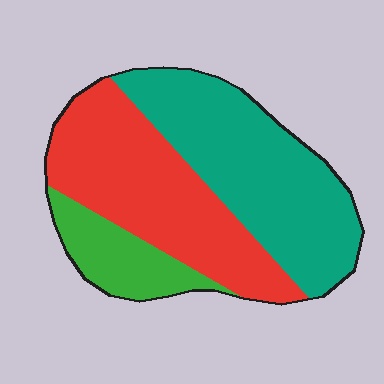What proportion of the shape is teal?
Teal covers about 45% of the shape.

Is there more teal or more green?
Teal.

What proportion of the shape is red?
Red takes up between a quarter and a half of the shape.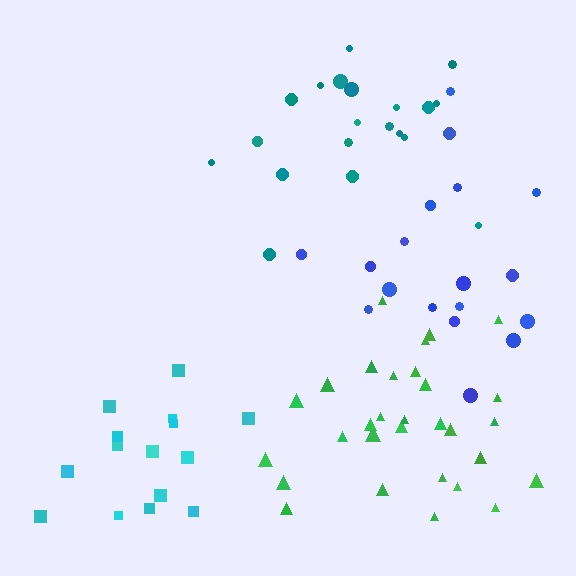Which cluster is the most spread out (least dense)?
Blue.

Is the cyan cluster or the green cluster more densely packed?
Green.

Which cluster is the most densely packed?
Green.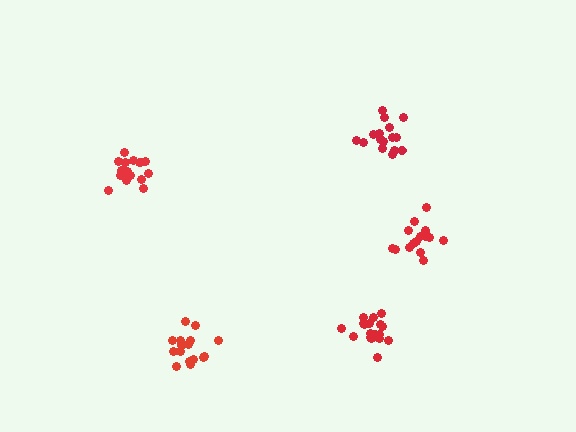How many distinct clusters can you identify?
There are 5 distinct clusters.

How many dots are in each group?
Group 1: 19 dots, Group 2: 17 dots, Group 3: 16 dots, Group 4: 16 dots, Group 5: 20 dots (88 total).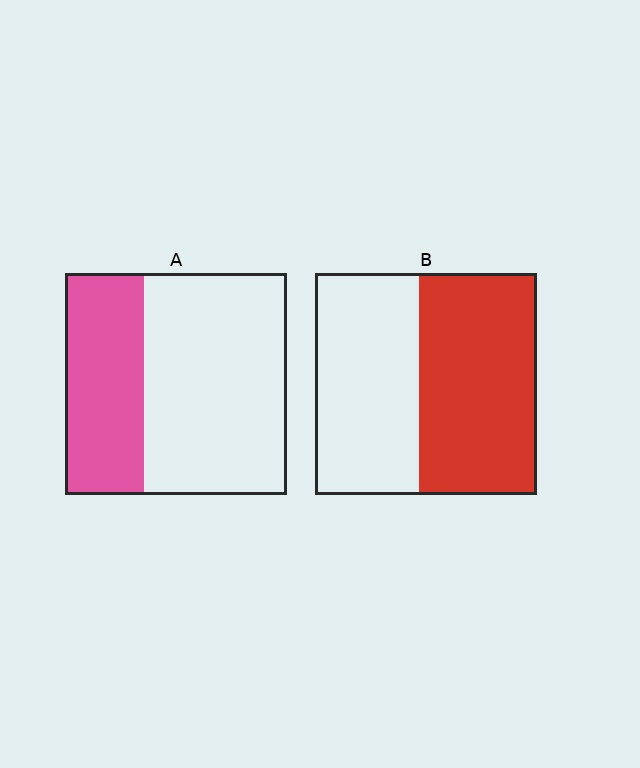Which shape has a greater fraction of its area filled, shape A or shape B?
Shape B.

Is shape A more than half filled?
No.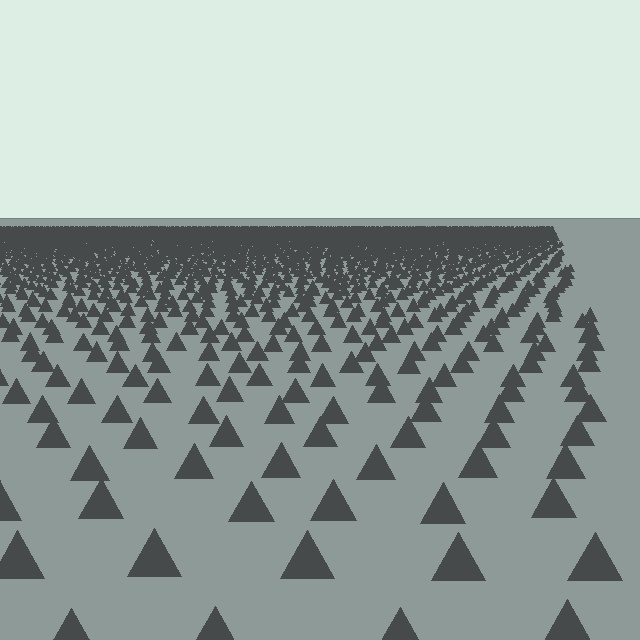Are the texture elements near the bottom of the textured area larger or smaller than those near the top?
Larger. Near the bottom, elements are closer to the viewer and appear at a bigger on-screen size.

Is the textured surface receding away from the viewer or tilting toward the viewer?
The surface is receding away from the viewer. Texture elements get smaller and denser toward the top.